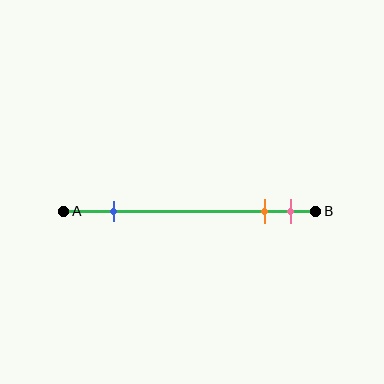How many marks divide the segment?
There are 3 marks dividing the segment.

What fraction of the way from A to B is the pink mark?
The pink mark is approximately 90% (0.9) of the way from A to B.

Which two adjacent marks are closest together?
The orange and pink marks are the closest adjacent pair.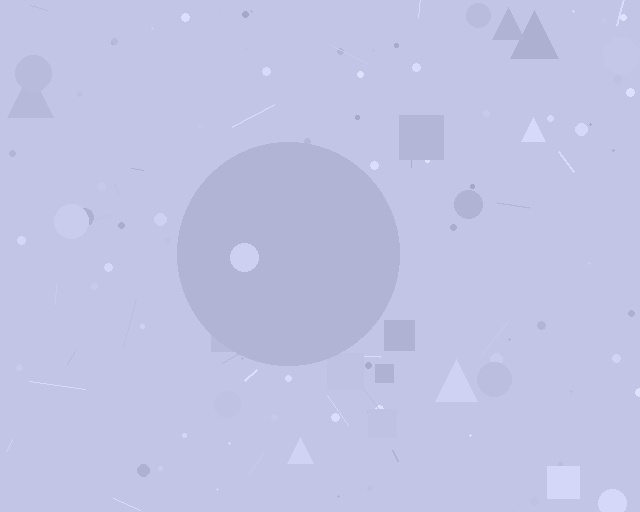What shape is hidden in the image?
A circle is hidden in the image.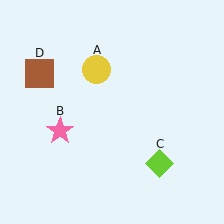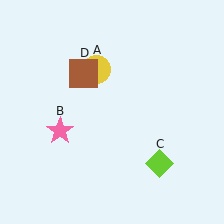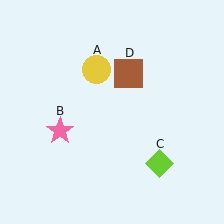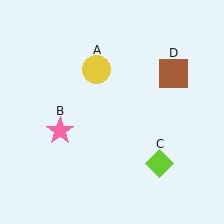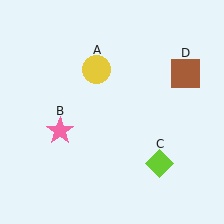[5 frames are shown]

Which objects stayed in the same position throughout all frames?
Yellow circle (object A) and pink star (object B) and lime diamond (object C) remained stationary.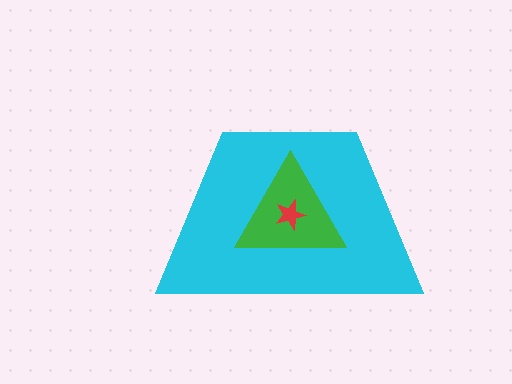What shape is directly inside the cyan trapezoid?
The green triangle.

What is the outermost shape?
The cyan trapezoid.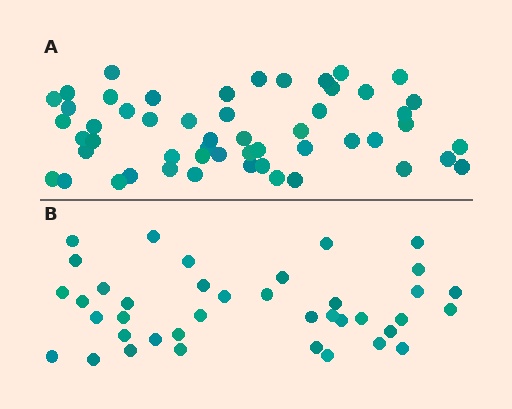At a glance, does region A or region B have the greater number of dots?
Region A (the top region) has more dots.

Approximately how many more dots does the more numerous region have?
Region A has approximately 15 more dots than region B.